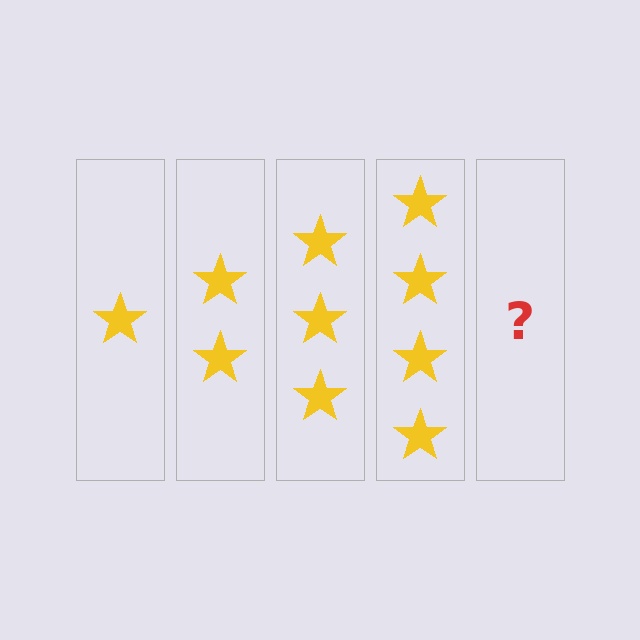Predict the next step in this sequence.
The next step is 5 stars.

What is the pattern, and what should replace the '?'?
The pattern is that each step adds one more star. The '?' should be 5 stars.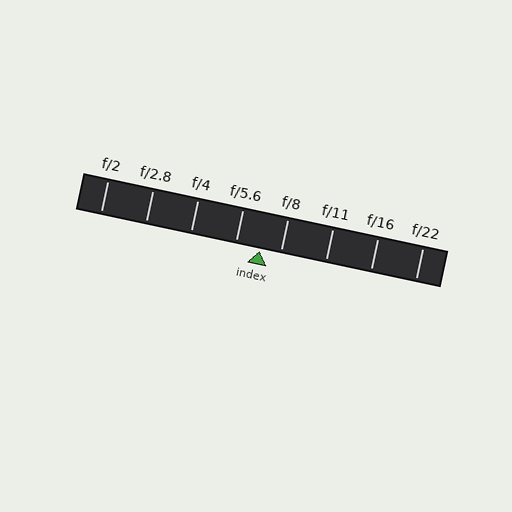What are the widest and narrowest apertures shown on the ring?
The widest aperture shown is f/2 and the narrowest is f/22.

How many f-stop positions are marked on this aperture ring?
There are 8 f-stop positions marked.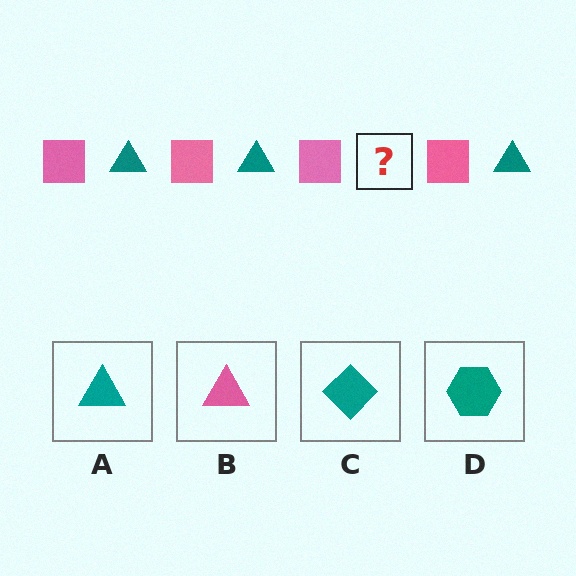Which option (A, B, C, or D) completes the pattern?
A.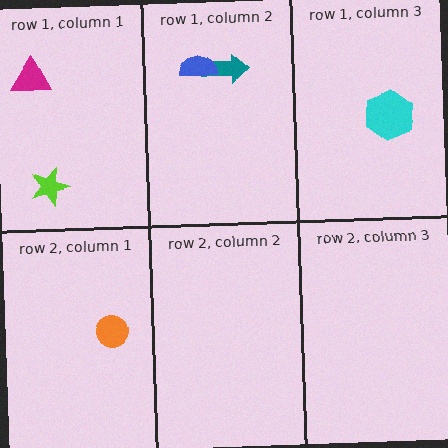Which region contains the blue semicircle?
The row 1, column 2 region.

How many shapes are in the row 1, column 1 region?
2.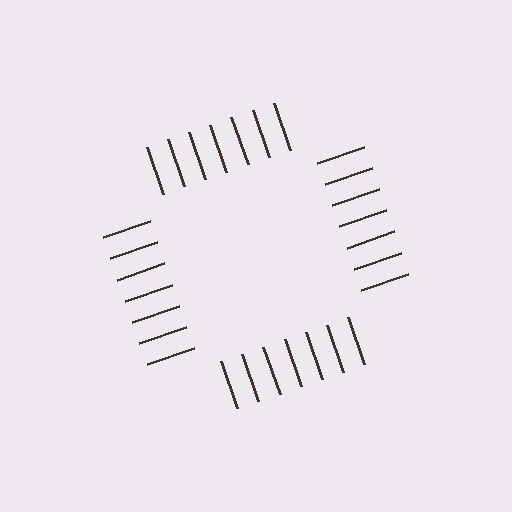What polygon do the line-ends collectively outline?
An illusory square — the line segments terminate on its edges but no continuous stroke is drawn.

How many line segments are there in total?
28 — 7 along each of the 4 edges.